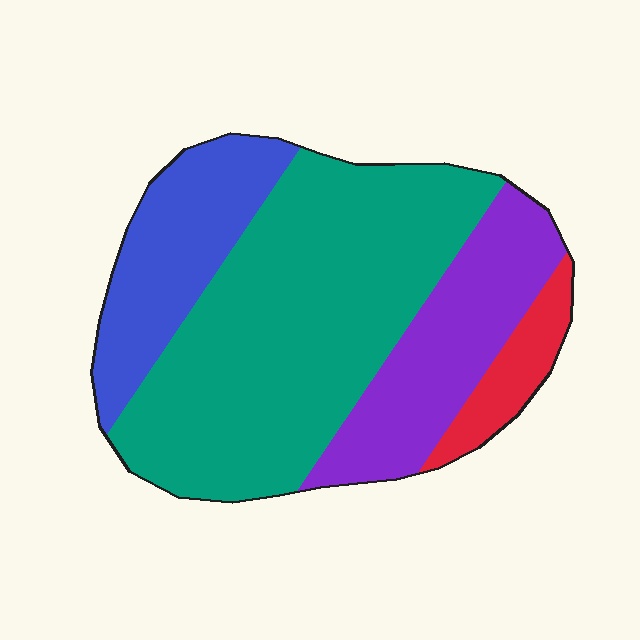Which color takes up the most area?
Teal, at roughly 55%.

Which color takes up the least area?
Red, at roughly 5%.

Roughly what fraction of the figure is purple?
Purple takes up about one fifth (1/5) of the figure.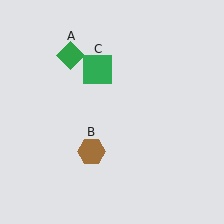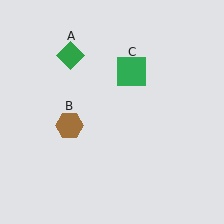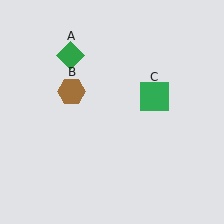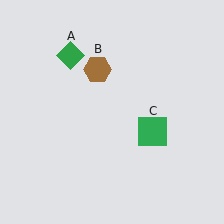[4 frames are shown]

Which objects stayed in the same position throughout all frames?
Green diamond (object A) remained stationary.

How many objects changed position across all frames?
2 objects changed position: brown hexagon (object B), green square (object C).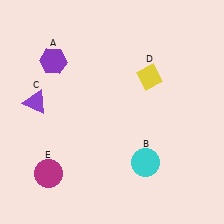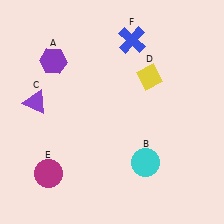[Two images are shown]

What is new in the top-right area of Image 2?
A blue cross (F) was added in the top-right area of Image 2.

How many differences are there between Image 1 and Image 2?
There is 1 difference between the two images.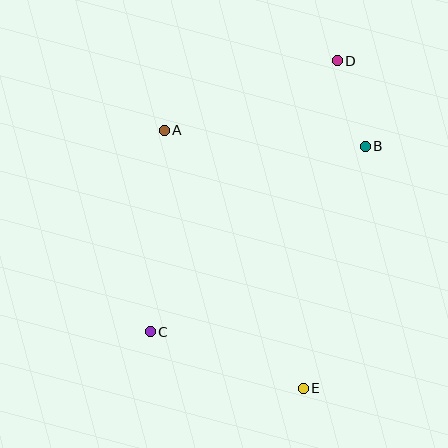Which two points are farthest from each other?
Points C and D are farthest from each other.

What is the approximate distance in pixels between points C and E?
The distance between C and E is approximately 163 pixels.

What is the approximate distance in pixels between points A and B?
The distance between A and B is approximately 202 pixels.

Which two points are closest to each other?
Points B and D are closest to each other.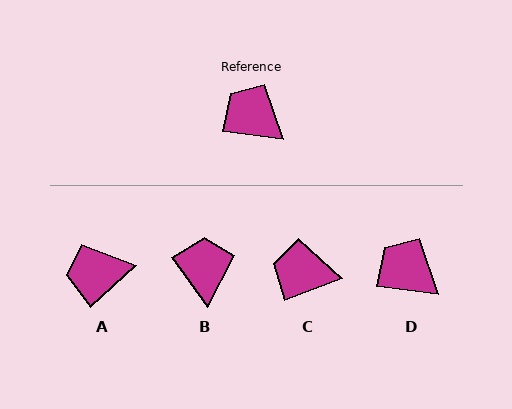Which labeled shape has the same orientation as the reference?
D.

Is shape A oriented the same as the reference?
No, it is off by about 50 degrees.